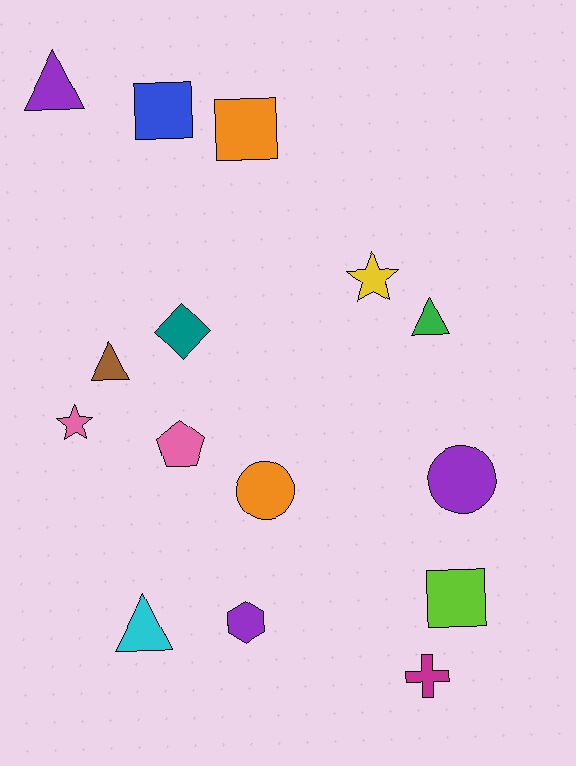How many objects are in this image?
There are 15 objects.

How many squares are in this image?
There are 3 squares.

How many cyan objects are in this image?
There is 1 cyan object.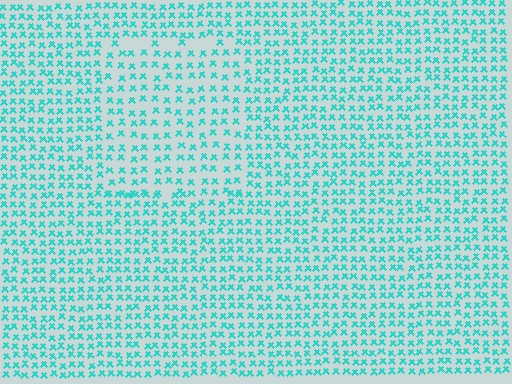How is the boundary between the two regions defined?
The boundary is defined by a change in element density (approximately 1.5x ratio). All elements are the same color, size, and shape.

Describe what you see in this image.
The image contains small cyan elements arranged at two different densities. A rectangle-shaped region is visible where the elements are less densely packed than the surrounding area.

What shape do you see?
I see a rectangle.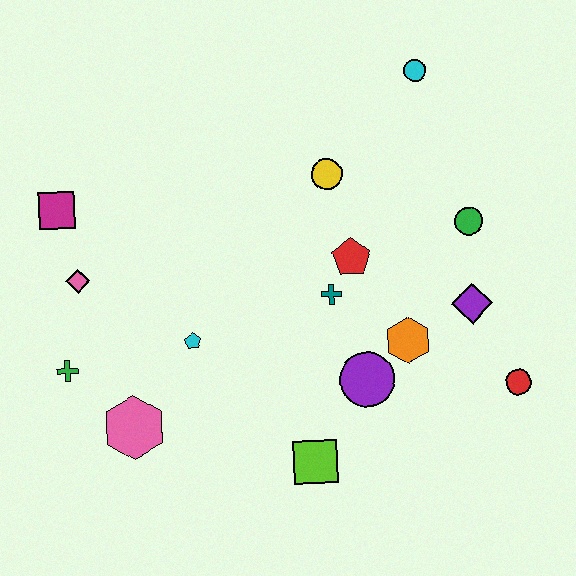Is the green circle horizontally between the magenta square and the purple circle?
No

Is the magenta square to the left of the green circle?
Yes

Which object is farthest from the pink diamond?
The red circle is farthest from the pink diamond.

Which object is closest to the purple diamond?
The orange hexagon is closest to the purple diamond.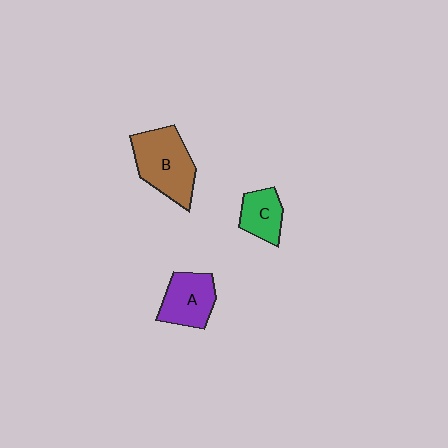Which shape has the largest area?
Shape B (brown).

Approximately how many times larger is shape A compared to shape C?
Approximately 1.3 times.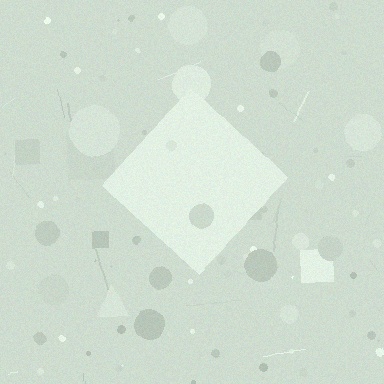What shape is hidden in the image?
A diamond is hidden in the image.